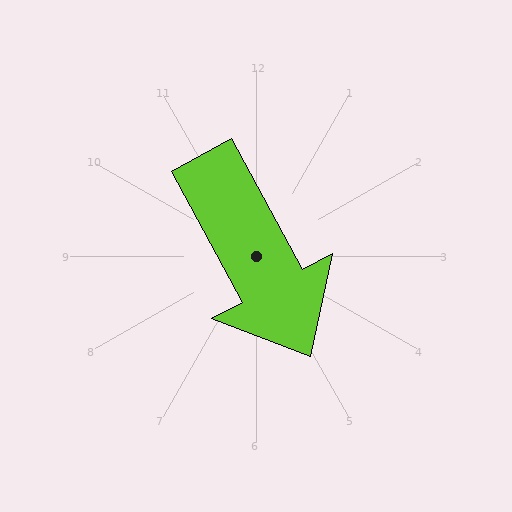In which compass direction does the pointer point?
Southeast.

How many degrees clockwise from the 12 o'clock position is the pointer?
Approximately 152 degrees.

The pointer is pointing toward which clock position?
Roughly 5 o'clock.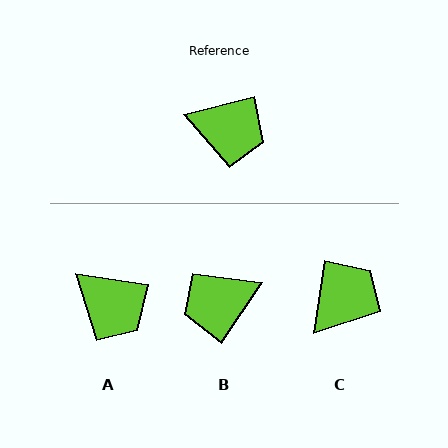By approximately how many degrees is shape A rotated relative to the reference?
Approximately 23 degrees clockwise.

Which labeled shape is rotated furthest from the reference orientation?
B, about 138 degrees away.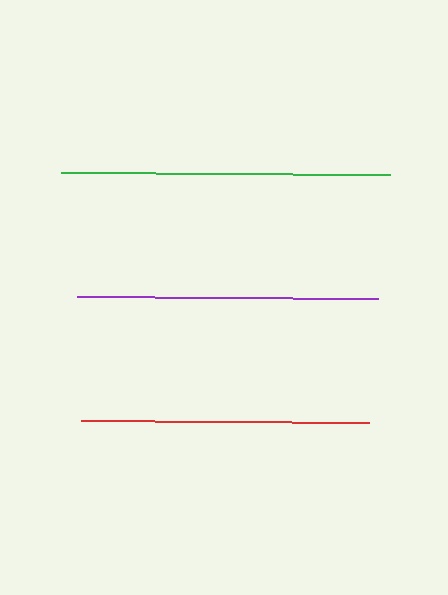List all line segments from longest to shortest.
From longest to shortest: green, purple, red.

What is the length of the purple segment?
The purple segment is approximately 301 pixels long.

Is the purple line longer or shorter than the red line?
The purple line is longer than the red line.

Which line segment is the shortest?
The red line is the shortest at approximately 288 pixels.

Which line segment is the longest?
The green line is the longest at approximately 329 pixels.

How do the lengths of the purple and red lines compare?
The purple and red lines are approximately the same length.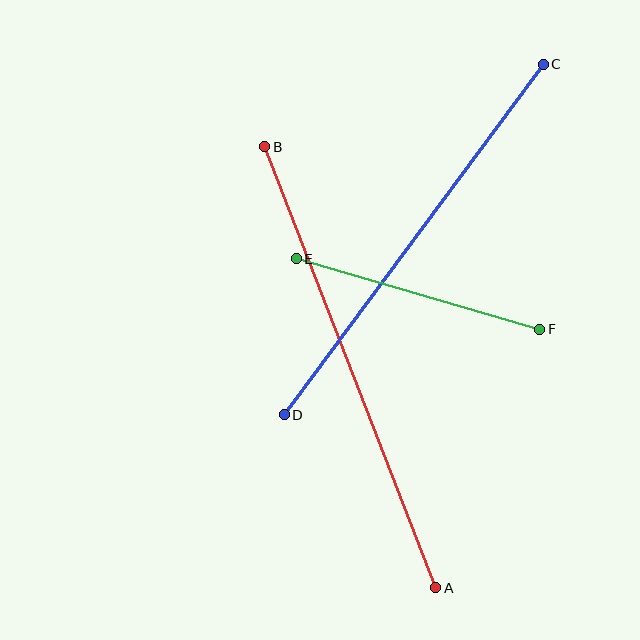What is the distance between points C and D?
The distance is approximately 436 pixels.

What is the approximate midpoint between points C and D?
The midpoint is at approximately (414, 240) pixels.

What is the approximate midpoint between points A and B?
The midpoint is at approximately (350, 367) pixels.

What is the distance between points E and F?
The distance is approximately 254 pixels.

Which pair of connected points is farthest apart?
Points A and B are farthest apart.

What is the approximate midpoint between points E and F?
The midpoint is at approximately (418, 294) pixels.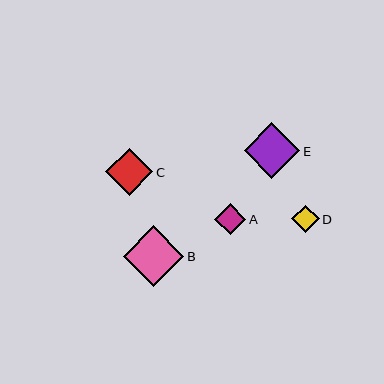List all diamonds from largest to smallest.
From largest to smallest: B, E, C, A, D.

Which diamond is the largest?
Diamond B is the largest with a size of approximately 60 pixels.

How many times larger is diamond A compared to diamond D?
Diamond A is approximately 1.1 times the size of diamond D.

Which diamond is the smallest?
Diamond D is the smallest with a size of approximately 28 pixels.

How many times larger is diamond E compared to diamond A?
Diamond E is approximately 1.8 times the size of diamond A.